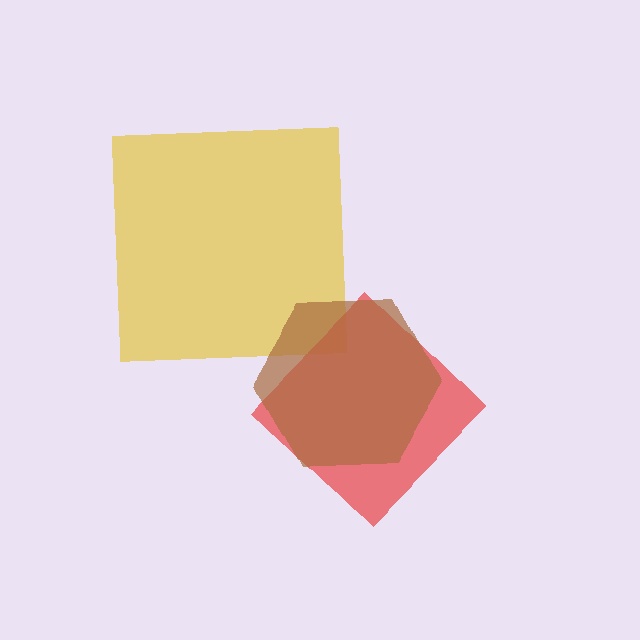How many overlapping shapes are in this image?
There are 3 overlapping shapes in the image.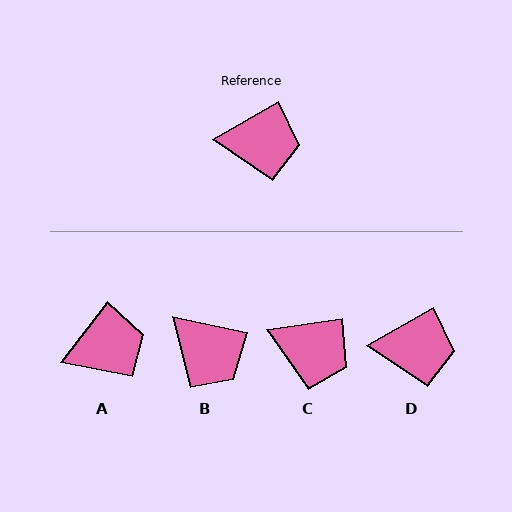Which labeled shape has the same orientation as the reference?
D.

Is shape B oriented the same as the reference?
No, it is off by about 42 degrees.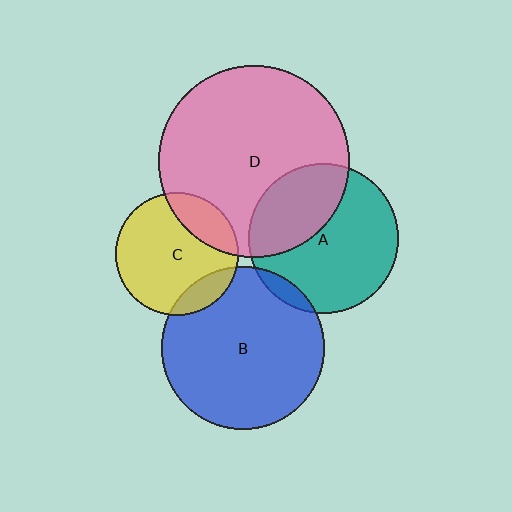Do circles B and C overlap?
Yes.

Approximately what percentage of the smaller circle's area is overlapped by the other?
Approximately 15%.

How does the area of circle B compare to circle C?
Approximately 1.7 times.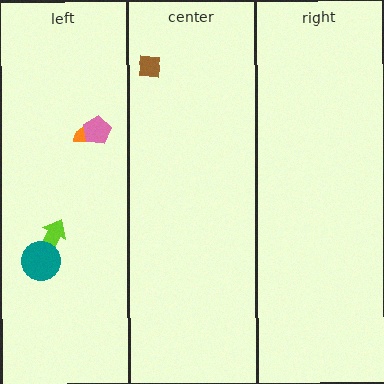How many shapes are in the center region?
1.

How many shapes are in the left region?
4.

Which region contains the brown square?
The center region.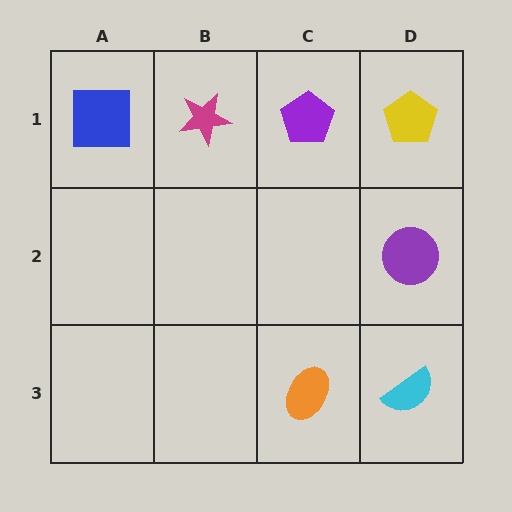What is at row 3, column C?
An orange ellipse.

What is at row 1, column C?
A purple pentagon.